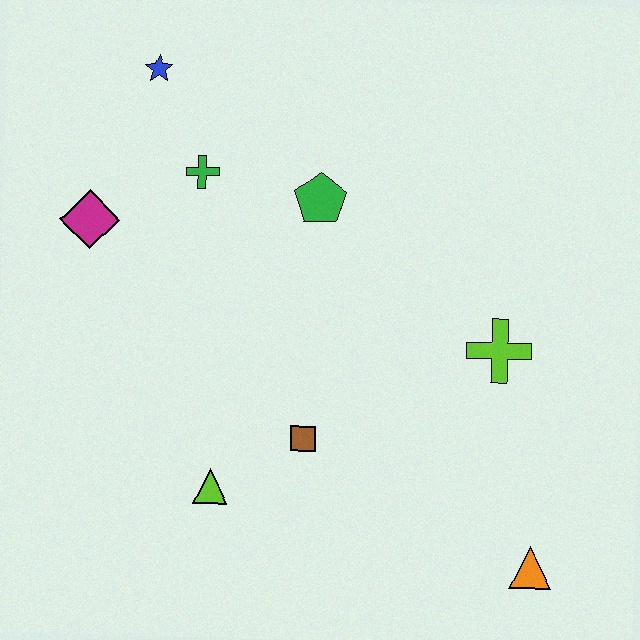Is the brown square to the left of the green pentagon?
Yes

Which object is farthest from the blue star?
The orange triangle is farthest from the blue star.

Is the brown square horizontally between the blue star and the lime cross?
Yes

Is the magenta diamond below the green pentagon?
Yes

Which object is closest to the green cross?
The blue star is closest to the green cross.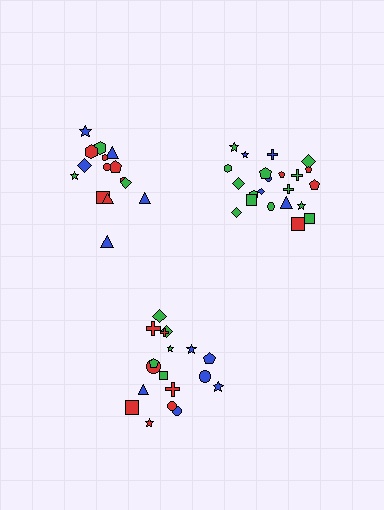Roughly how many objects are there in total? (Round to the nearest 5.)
Roughly 55 objects in total.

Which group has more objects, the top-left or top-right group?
The top-right group.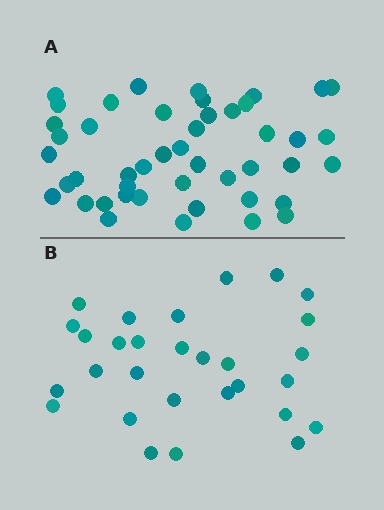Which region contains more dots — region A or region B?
Region A (the top region) has more dots.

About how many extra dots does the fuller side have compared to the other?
Region A has approximately 15 more dots than region B.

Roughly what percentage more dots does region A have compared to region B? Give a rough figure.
About 60% more.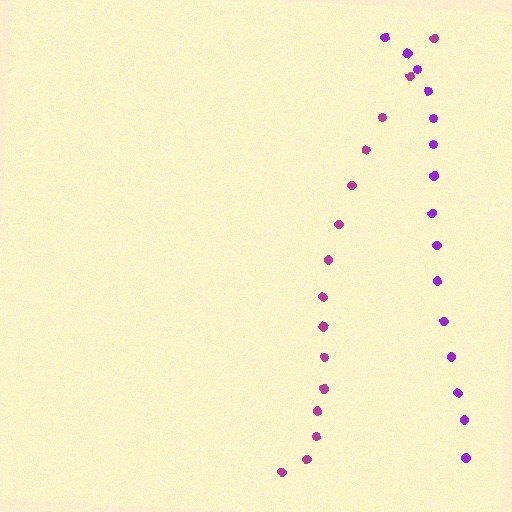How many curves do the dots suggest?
There are 2 distinct paths.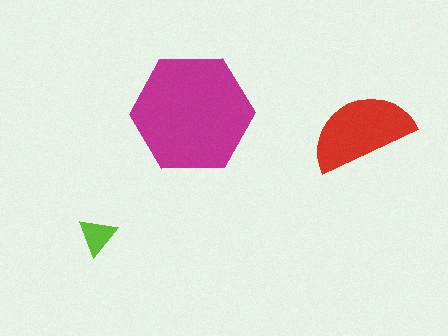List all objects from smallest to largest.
The lime triangle, the red semicircle, the magenta hexagon.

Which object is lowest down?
The lime triangle is bottommost.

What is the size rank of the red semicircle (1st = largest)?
2nd.